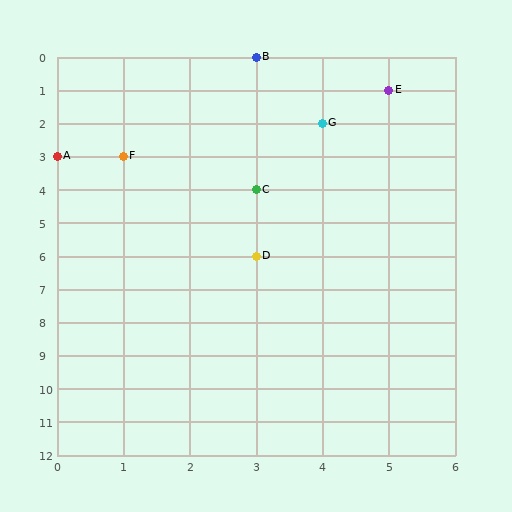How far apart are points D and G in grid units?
Points D and G are 1 column and 4 rows apart (about 4.1 grid units diagonally).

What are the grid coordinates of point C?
Point C is at grid coordinates (3, 4).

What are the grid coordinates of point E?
Point E is at grid coordinates (5, 1).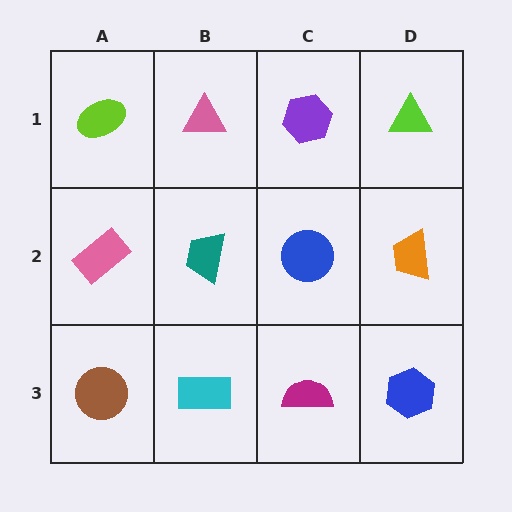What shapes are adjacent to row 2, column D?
A lime triangle (row 1, column D), a blue hexagon (row 3, column D), a blue circle (row 2, column C).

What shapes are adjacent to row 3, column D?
An orange trapezoid (row 2, column D), a magenta semicircle (row 3, column C).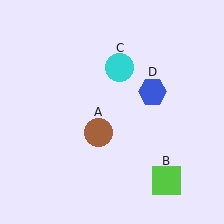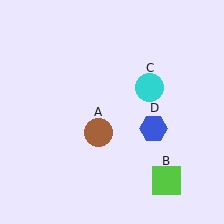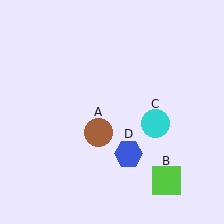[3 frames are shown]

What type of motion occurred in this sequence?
The cyan circle (object C), blue hexagon (object D) rotated clockwise around the center of the scene.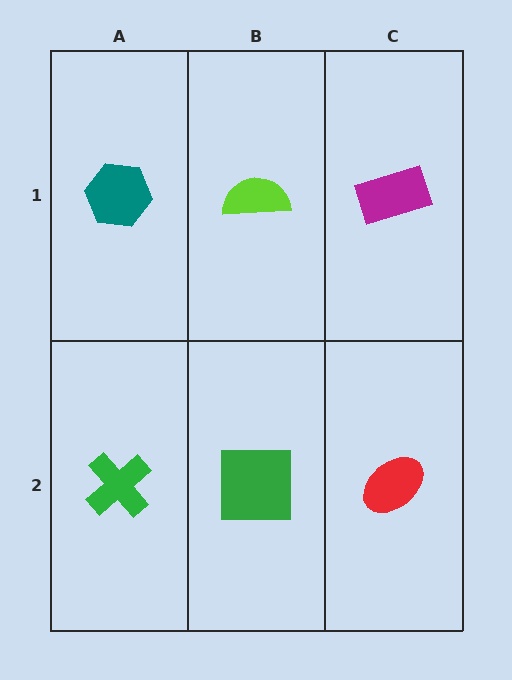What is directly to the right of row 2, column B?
A red ellipse.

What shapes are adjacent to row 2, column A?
A teal hexagon (row 1, column A), a green square (row 2, column B).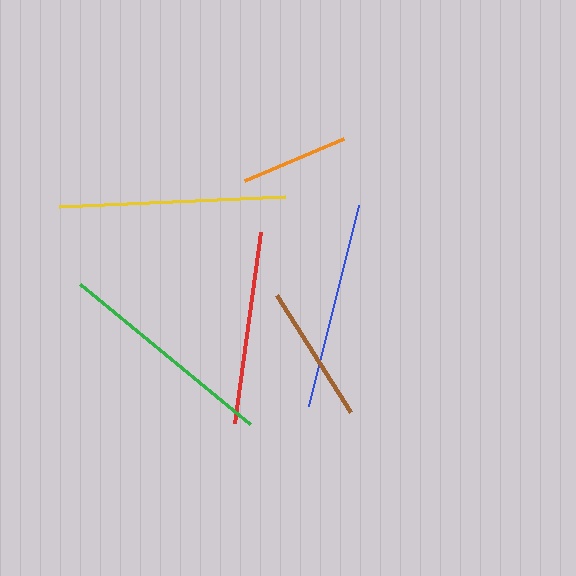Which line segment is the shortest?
The orange line is the shortest at approximately 108 pixels.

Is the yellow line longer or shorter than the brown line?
The yellow line is longer than the brown line.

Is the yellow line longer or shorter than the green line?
The yellow line is longer than the green line.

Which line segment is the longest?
The yellow line is the longest at approximately 226 pixels.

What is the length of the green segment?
The green segment is approximately 220 pixels long.